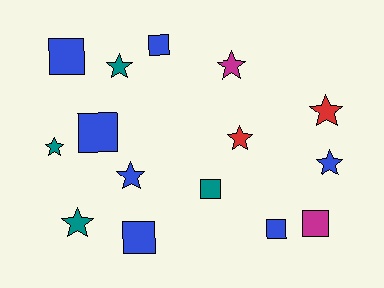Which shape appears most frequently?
Star, with 8 objects.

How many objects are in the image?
There are 15 objects.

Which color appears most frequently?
Blue, with 7 objects.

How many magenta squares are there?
There is 1 magenta square.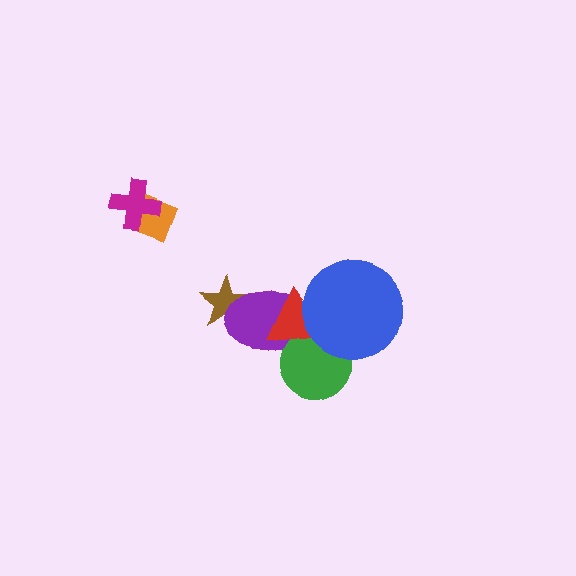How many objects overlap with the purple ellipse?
4 objects overlap with the purple ellipse.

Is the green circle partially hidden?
Yes, it is partially covered by another shape.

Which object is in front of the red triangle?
The blue circle is in front of the red triangle.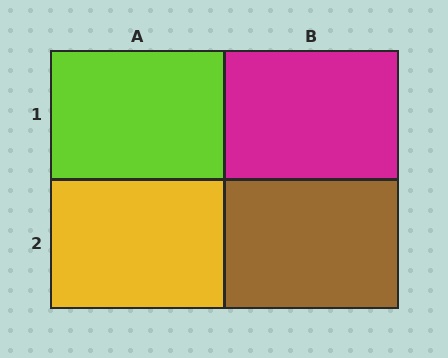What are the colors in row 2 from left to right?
Yellow, brown.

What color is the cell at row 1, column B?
Magenta.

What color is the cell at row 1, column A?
Lime.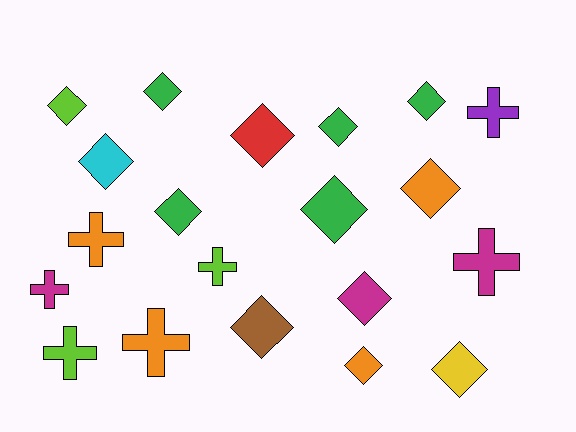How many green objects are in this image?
There are 5 green objects.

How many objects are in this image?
There are 20 objects.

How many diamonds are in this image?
There are 13 diamonds.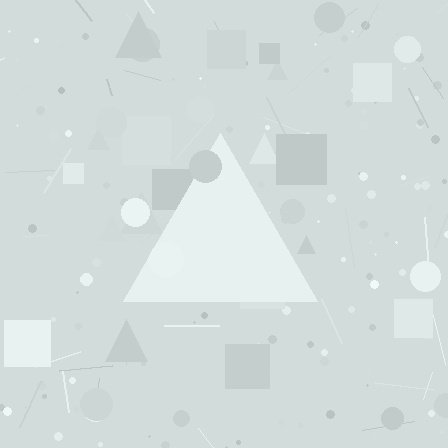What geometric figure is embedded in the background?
A triangle is embedded in the background.